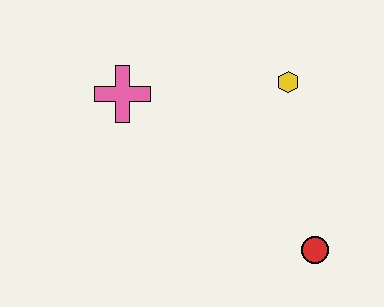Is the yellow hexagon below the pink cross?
No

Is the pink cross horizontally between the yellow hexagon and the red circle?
No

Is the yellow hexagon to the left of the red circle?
Yes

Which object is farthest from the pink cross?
The red circle is farthest from the pink cross.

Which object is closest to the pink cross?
The yellow hexagon is closest to the pink cross.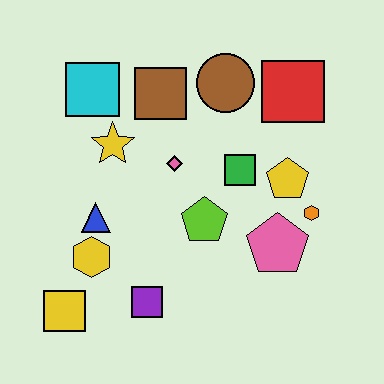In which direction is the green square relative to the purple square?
The green square is above the purple square.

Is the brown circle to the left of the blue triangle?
No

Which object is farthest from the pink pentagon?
The cyan square is farthest from the pink pentagon.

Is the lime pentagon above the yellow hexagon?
Yes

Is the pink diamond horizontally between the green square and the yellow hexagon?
Yes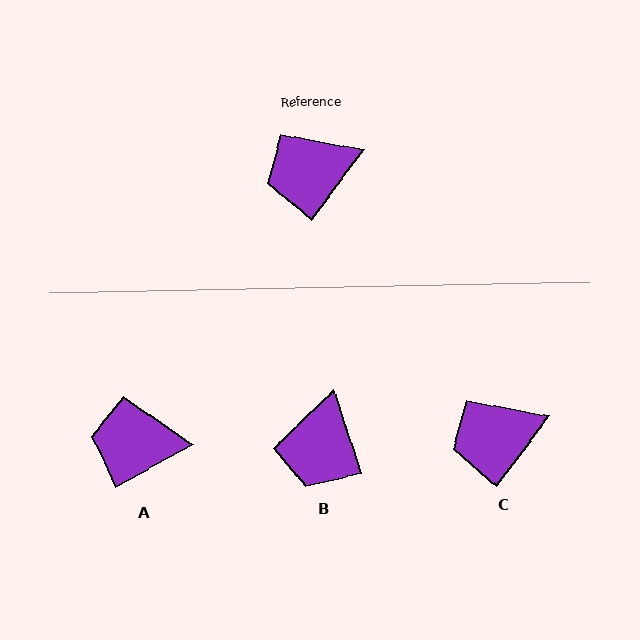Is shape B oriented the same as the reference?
No, it is off by about 54 degrees.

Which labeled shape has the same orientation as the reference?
C.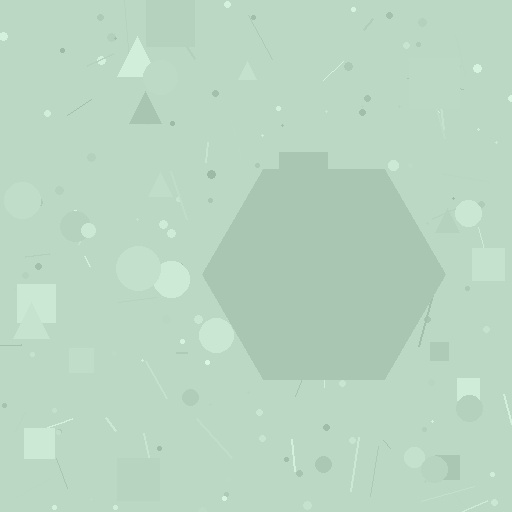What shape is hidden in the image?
A hexagon is hidden in the image.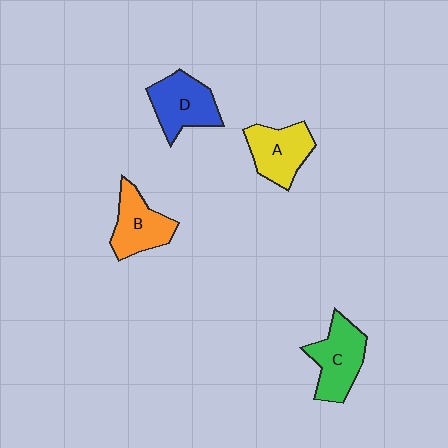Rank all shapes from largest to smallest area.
From largest to smallest: C (green), D (blue), A (yellow), B (orange).